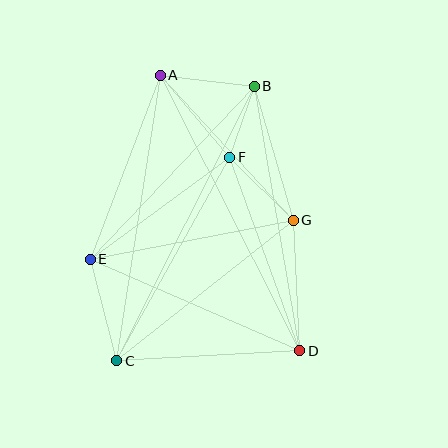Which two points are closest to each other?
Points B and F are closest to each other.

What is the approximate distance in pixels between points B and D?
The distance between B and D is approximately 269 pixels.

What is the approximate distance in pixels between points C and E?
The distance between C and E is approximately 105 pixels.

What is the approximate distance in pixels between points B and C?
The distance between B and C is approximately 307 pixels.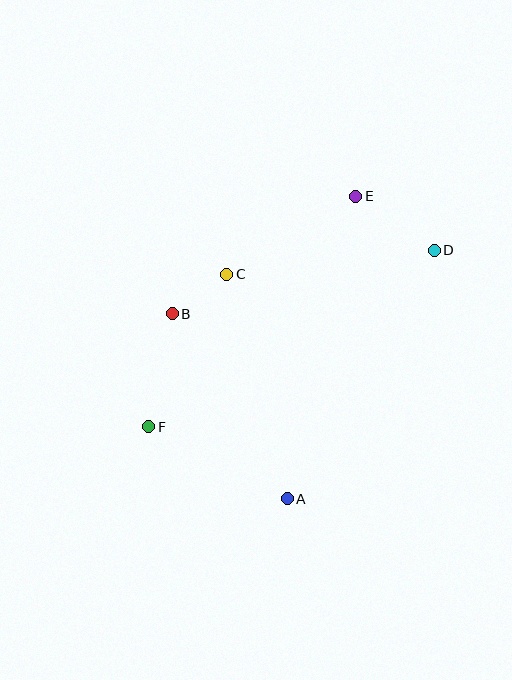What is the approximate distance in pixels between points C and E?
The distance between C and E is approximately 150 pixels.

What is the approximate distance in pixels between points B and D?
The distance between B and D is approximately 270 pixels.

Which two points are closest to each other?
Points B and C are closest to each other.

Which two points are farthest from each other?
Points D and F are farthest from each other.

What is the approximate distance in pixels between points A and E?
The distance between A and E is approximately 310 pixels.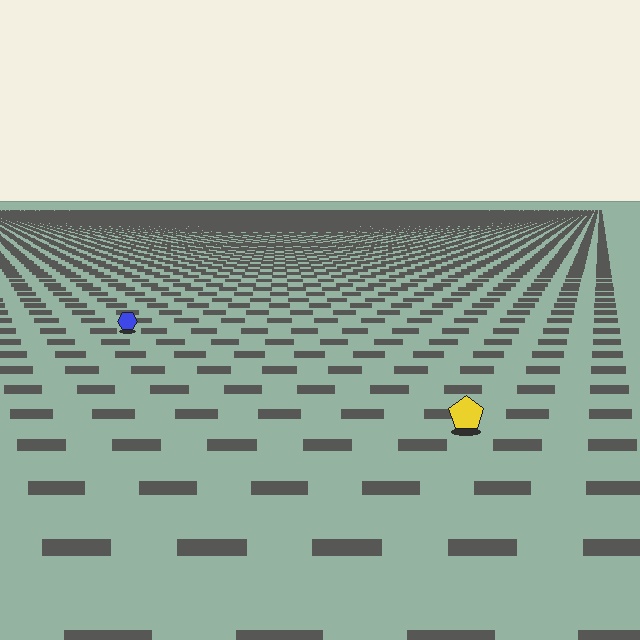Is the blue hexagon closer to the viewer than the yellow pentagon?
No. The yellow pentagon is closer — you can tell from the texture gradient: the ground texture is coarser near it.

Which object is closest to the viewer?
The yellow pentagon is closest. The texture marks near it are larger and more spread out.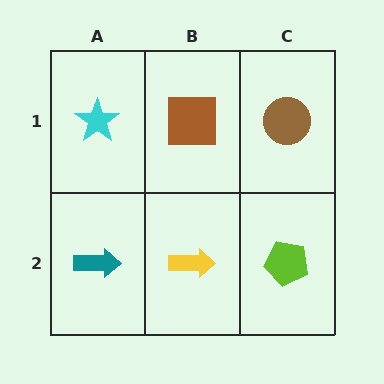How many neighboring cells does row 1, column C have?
2.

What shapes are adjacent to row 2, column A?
A cyan star (row 1, column A), a yellow arrow (row 2, column B).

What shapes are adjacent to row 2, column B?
A brown square (row 1, column B), a teal arrow (row 2, column A), a lime pentagon (row 2, column C).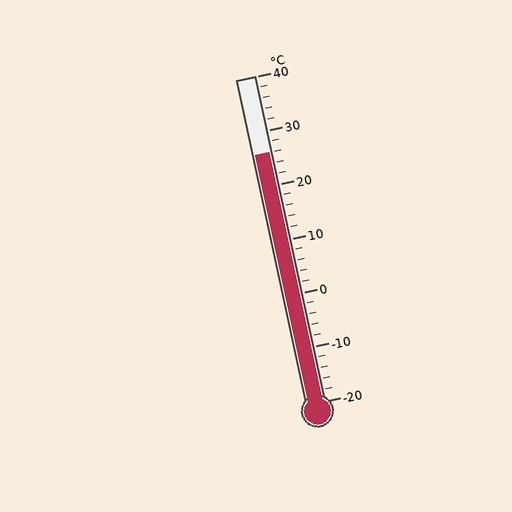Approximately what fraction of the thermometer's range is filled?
The thermometer is filled to approximately 75% of its range.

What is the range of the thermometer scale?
The thermometer scale ranges from -20°C to 40°C.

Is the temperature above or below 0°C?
The temperature is above 0°C.